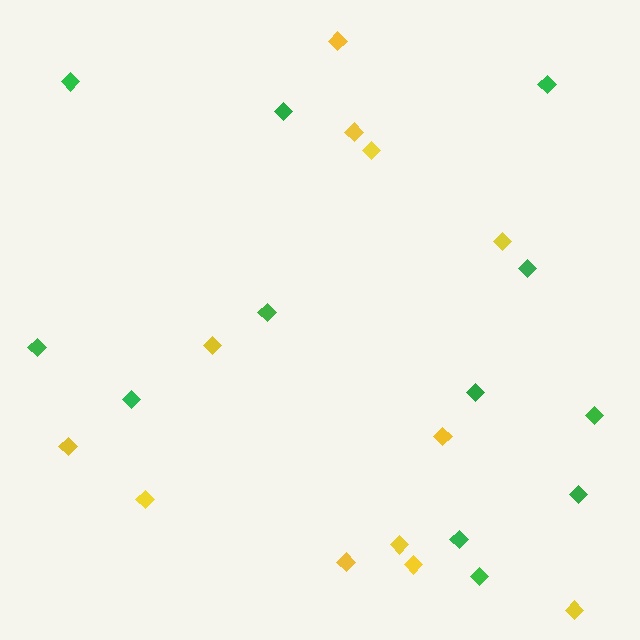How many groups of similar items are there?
There are 2 groups: one group of green diamonds (12) and one group of yellow diamonds (12).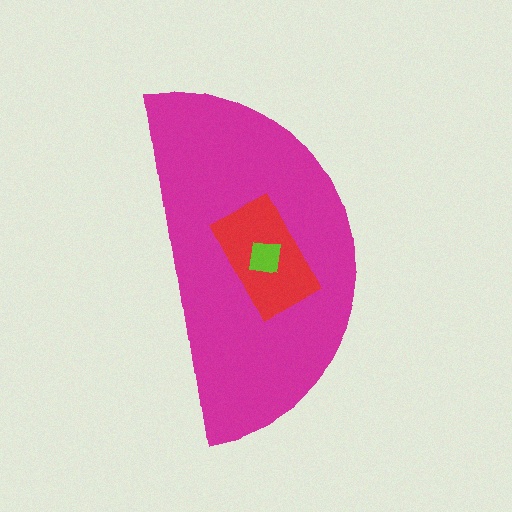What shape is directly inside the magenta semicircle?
The red rectangle.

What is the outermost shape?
The magenta semicircle.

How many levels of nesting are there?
3.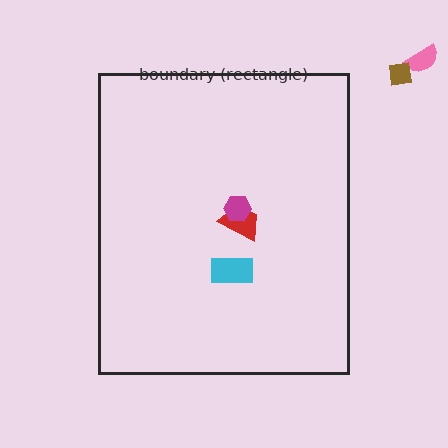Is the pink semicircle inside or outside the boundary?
Outside.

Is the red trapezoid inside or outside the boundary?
Inside.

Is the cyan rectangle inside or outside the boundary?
Inside.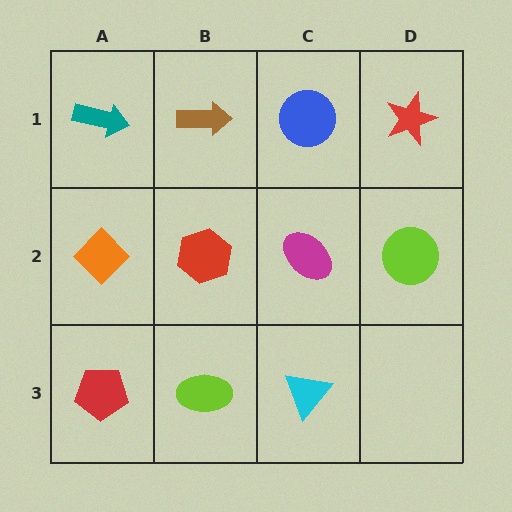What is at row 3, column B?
A lime ellipse.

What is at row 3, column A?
A red pentagon.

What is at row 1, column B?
A brown arrow.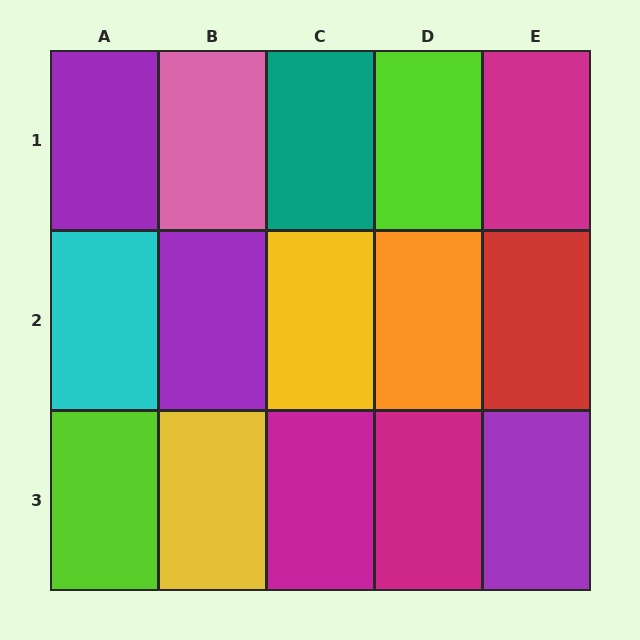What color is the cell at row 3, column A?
Lime.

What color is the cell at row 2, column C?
Yellow.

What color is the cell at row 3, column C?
Magenta.